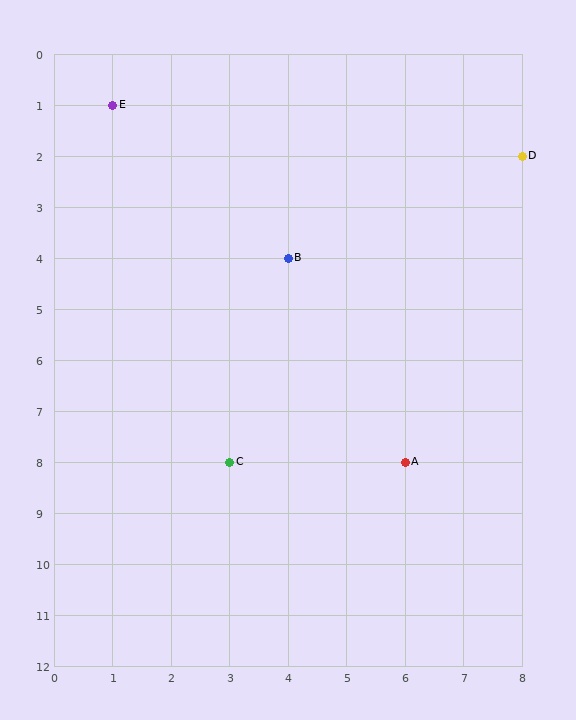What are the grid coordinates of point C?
Point C is at grid coordinates (3, 8).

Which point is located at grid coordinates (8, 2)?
Point D is at (8, 2).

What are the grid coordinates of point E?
Point E is at grid coordinates (1, 1).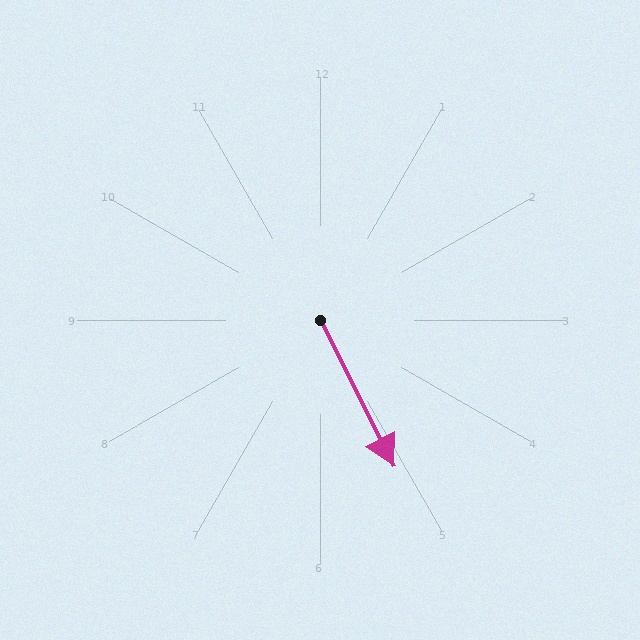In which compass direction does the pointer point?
Southeast.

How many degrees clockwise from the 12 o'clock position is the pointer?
Approximately 153 degrees.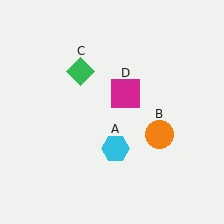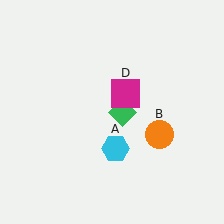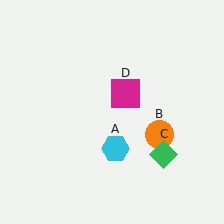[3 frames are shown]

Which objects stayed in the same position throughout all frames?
Cyan hexagon (object A) and orange circle (object B) and magenta square (object D) remained stationary.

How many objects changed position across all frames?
1 object changed position: green diamond (object C).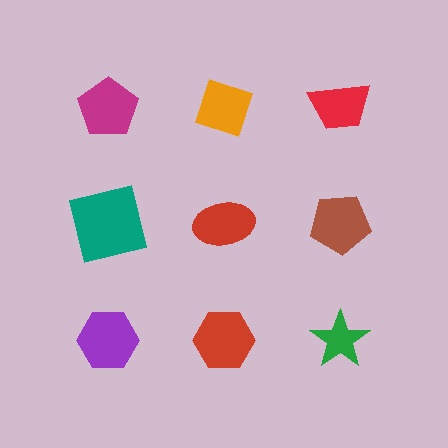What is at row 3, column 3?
A green star.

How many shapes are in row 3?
3 shapes.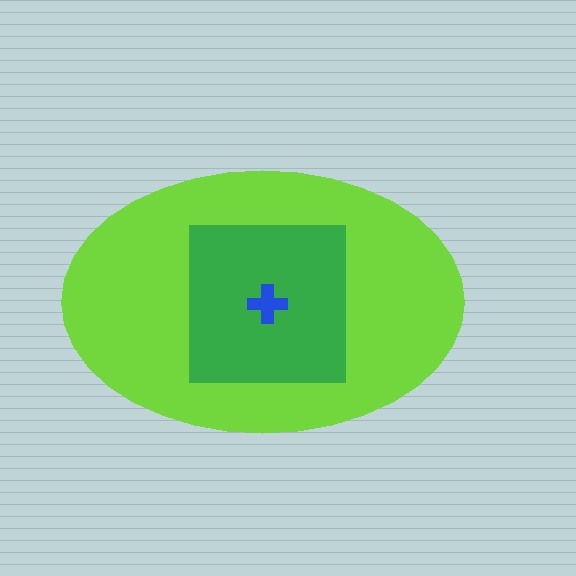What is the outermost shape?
The lime ellipse.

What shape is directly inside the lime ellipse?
The green square.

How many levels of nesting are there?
3.